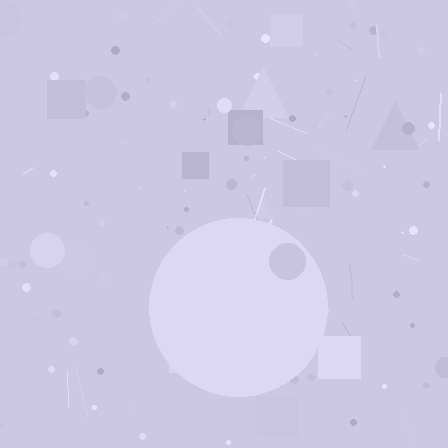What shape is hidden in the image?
A circle is hidden in the image.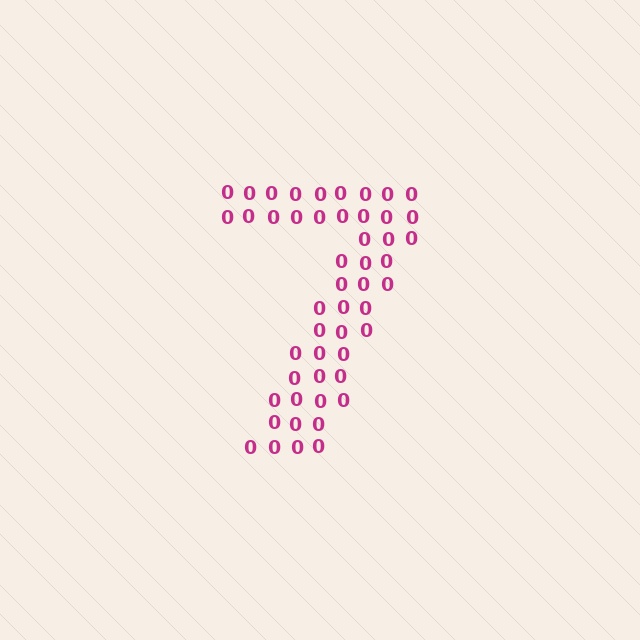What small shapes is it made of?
It is made of small digit 0's.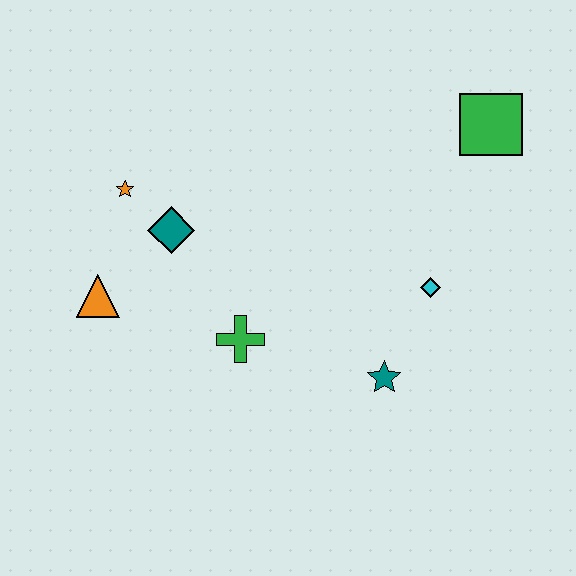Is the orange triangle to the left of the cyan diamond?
Yes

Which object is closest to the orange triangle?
The teal diamond is closest to the orange triangle.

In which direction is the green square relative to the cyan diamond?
The green square is above the cyan diamond.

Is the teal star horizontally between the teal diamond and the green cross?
No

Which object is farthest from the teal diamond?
The green square is farthest from the teal diamond.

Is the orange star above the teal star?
Yes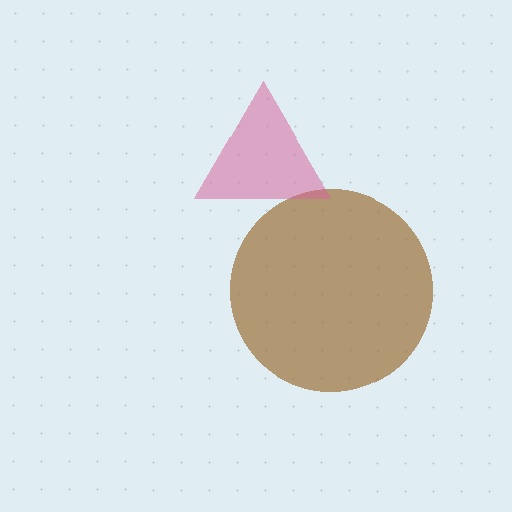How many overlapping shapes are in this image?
There are 2 overlapping shapes in the image.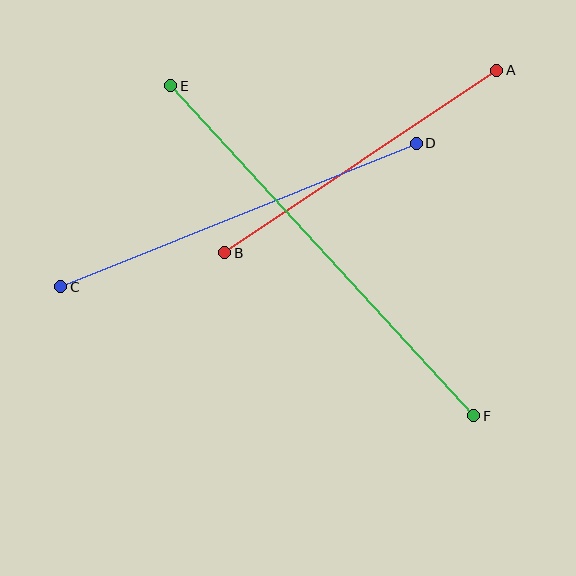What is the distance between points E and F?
The distance is approximately 448 pixels.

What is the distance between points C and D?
The distance is approximately 384 pixels.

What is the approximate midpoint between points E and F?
The midpoint is at approximately (322, 251) pixels.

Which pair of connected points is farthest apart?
Points E and F are farthest apart.